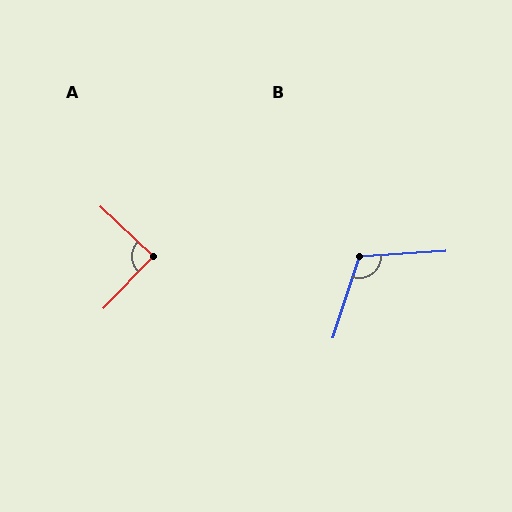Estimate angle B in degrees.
Approximately 112 degrees.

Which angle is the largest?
B, at approximately 112 degrees.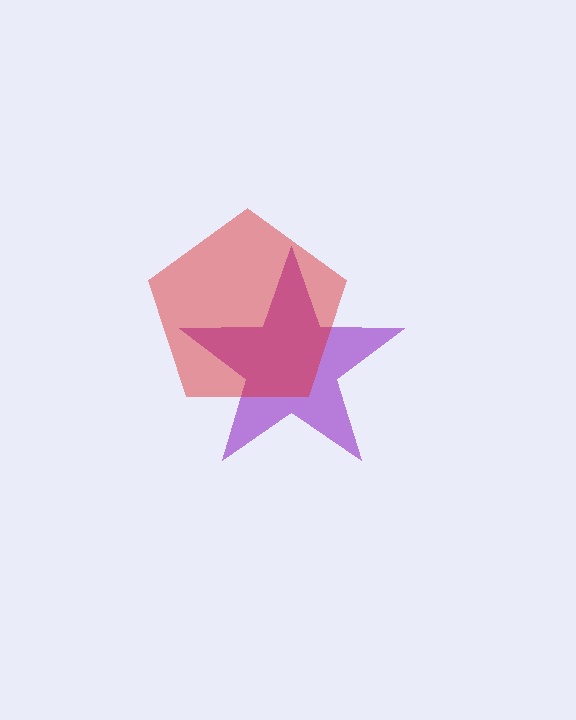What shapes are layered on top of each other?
The layered shapes are: a purple star, a red pentagon.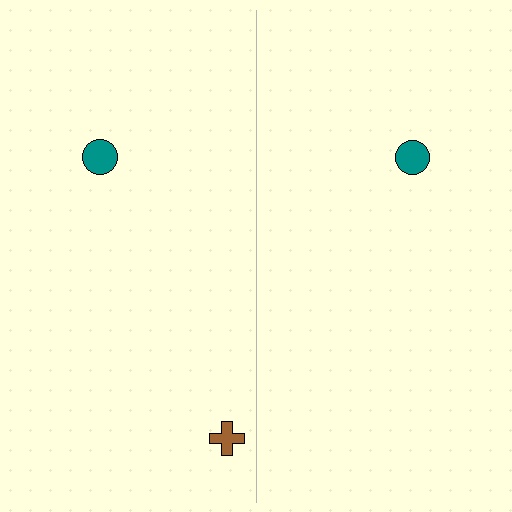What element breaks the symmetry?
A brown cross is missing from the right side.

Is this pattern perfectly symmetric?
No, the pattern is not perfectly symmetric. A brown cross is missing from the right side.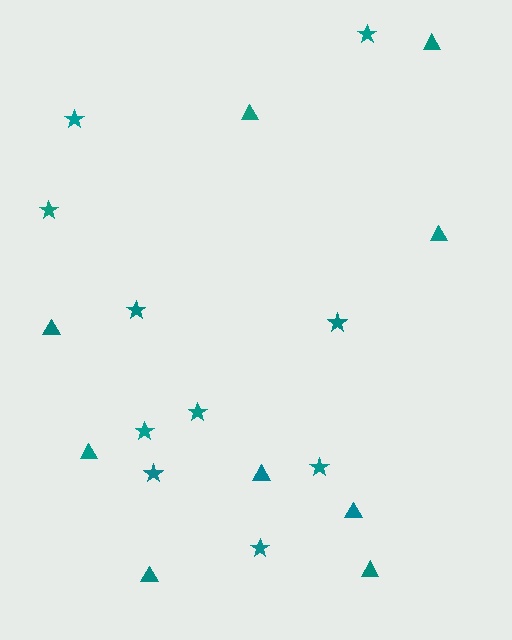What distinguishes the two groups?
There are 2 groups: one group of stars (10) and one group of triangles (9).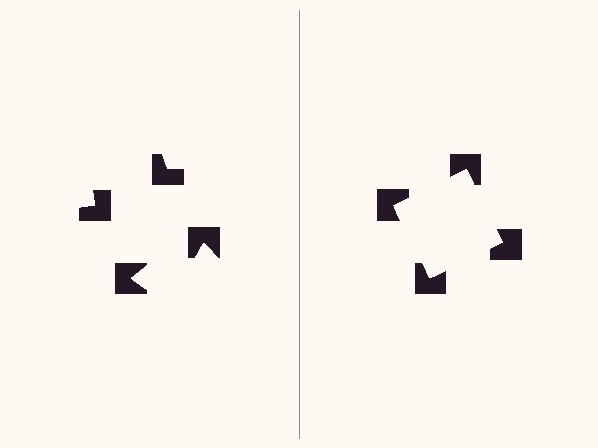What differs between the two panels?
The notched squares are positioned identically on both sides; only the wedge orientations differ. On the right they align to a square; on the left they are misaligned.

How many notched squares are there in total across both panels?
8 — 4 on each side.